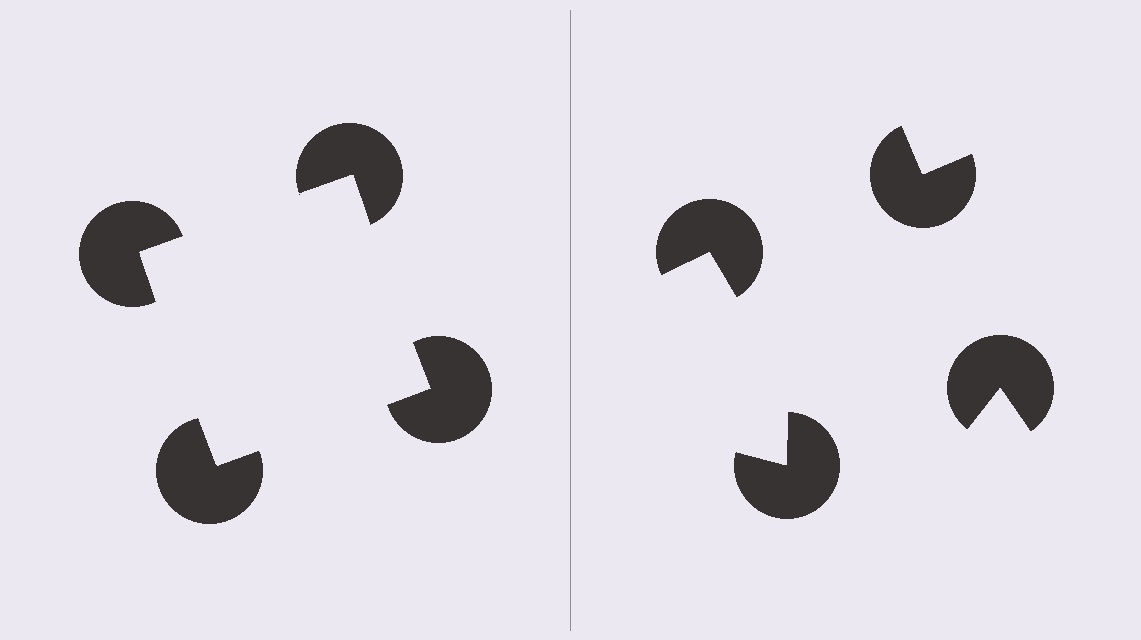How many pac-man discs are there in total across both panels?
8 — 4 on each side.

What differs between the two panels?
The pac-man discs are positioned identically on both sides; only the wedge orientations differ. On the left they align to a square; on the right they are misaligned.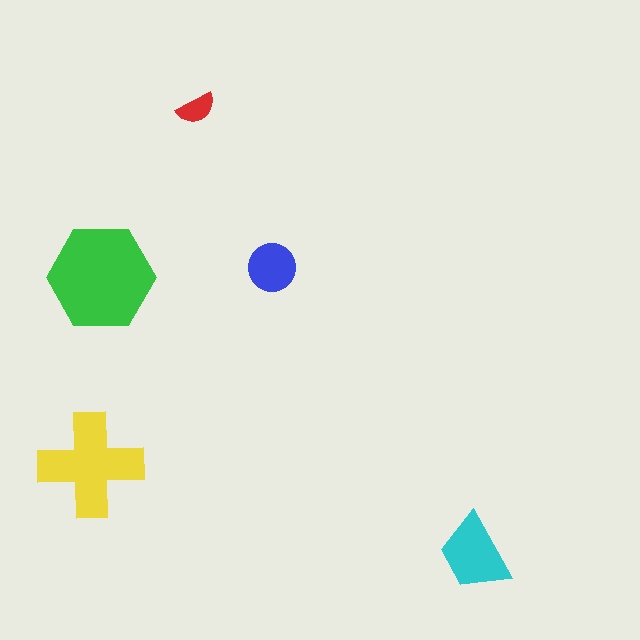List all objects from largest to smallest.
The green hexagon, the yellow cross, the cyan trapezoid, the blue circle, the red semicircle.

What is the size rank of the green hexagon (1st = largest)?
1st.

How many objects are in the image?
There are 5 objects in the image.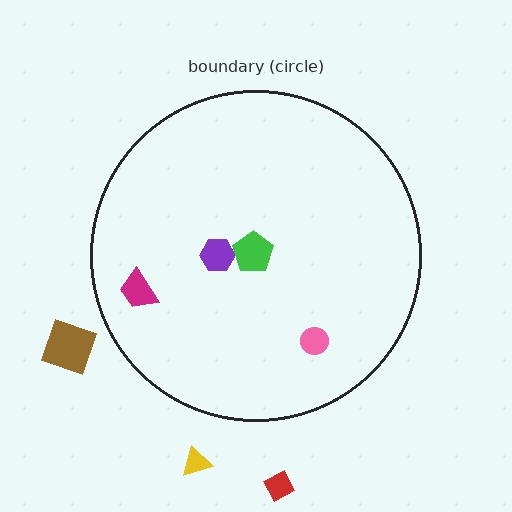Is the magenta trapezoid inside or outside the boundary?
Inside.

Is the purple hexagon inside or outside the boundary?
Inside.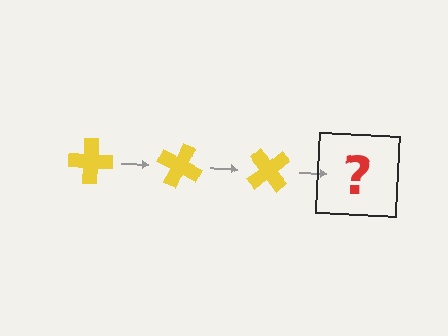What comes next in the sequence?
The next element should be a yellow cross rotated 75 degrees.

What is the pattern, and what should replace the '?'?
The pattern is that the cross rotates 25 degrees each step. The '?' should be a yellow cross rotated 75 degrees.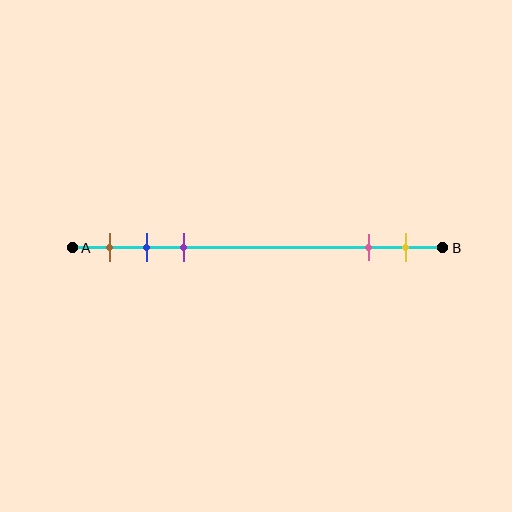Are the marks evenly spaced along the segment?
No, the marks are not evenly spaced.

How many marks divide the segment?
There are 5 marks dividing the segment.